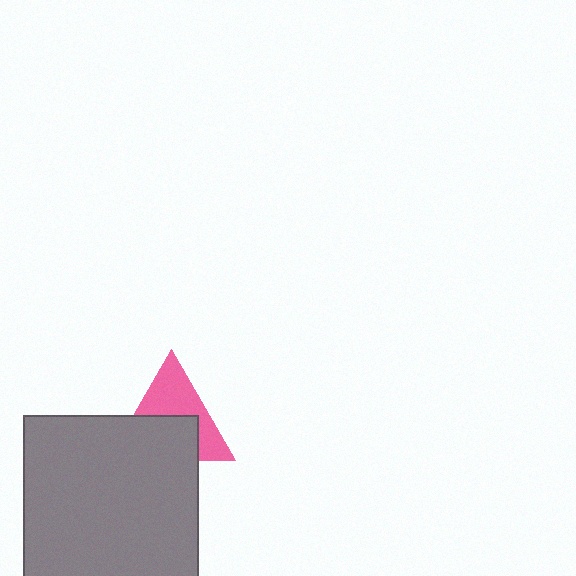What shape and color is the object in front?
The object in front is a gray square.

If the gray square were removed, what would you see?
You would see the complete pink triangle.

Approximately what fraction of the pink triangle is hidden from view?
Roughly 50% of the pink triangle is hidden behind the gray square.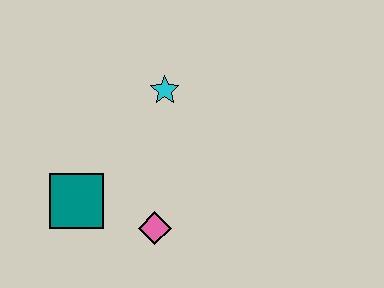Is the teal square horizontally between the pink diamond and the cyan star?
No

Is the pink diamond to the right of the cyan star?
No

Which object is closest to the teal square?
The pink diamond is closest to the teal square.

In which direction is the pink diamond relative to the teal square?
The pink diamond is to the right of the teal square.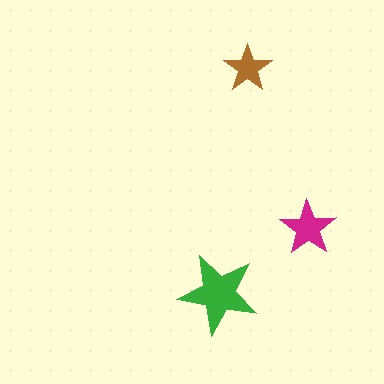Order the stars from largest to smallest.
the green one, the magenta one, the brown one.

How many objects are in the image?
There are 3 objects in the image.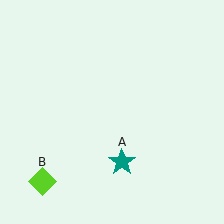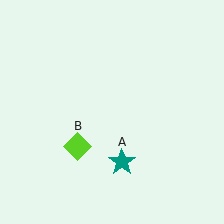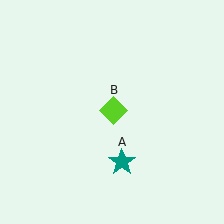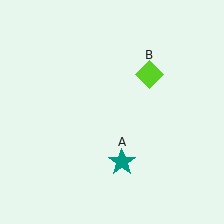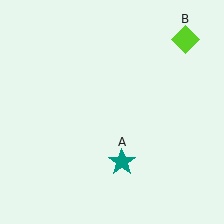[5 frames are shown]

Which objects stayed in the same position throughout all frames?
Teal star (object A) remained stationary.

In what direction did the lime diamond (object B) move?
The lime diamond (object B) moved up and to the right.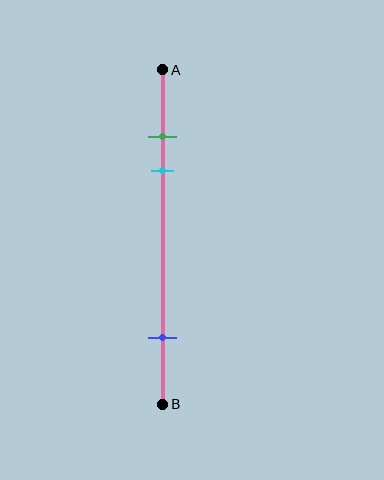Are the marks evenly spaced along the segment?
No, the marks are not evenly spaced.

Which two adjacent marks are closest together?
The green and cyan marks are the closest adjacent pair.